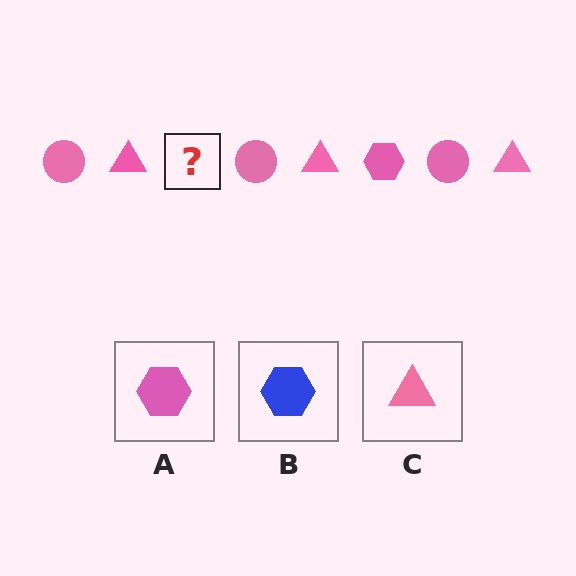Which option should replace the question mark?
Option A.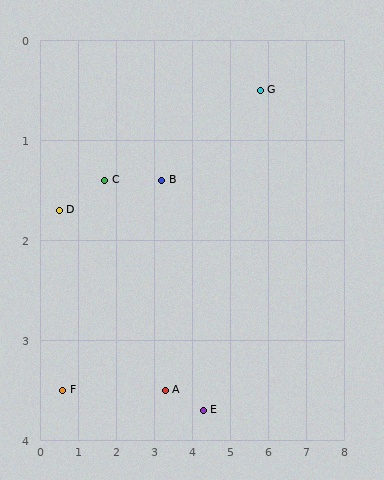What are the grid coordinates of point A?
Point A is at approximately (3.3, 3.5).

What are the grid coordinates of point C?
Point C is at approximately (1.7, 1.4).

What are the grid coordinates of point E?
Point E is at approximately (4.3, 3.7).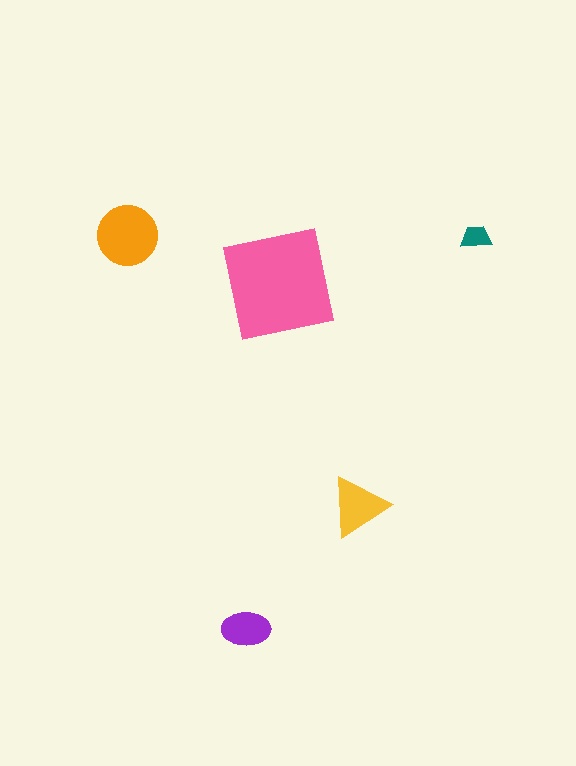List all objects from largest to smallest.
The pink square, the orange circle, the yellow triangle, the purple ellipse, the teal trapezoid.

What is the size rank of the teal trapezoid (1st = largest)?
5th.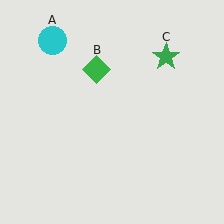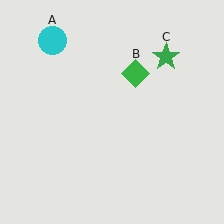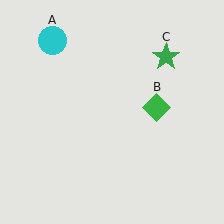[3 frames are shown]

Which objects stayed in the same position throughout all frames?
Cyan circle (object A) and green star (object C) remained stationary.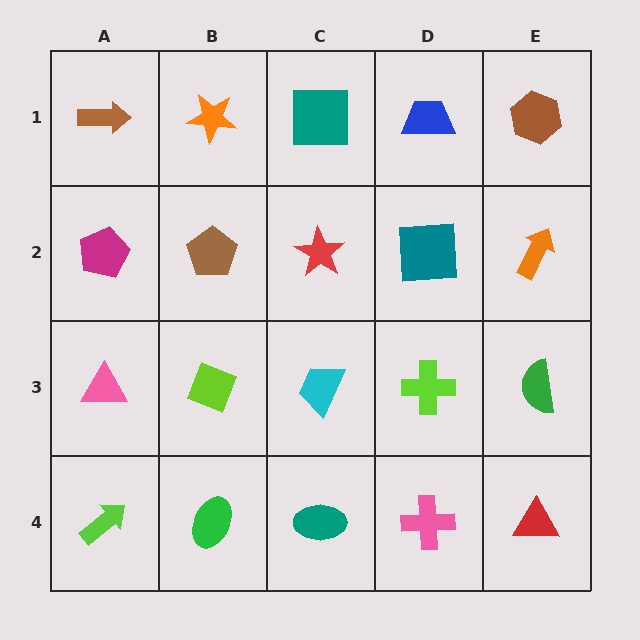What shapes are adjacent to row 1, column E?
An orange arrow (row 2, column E), a blue trapezoid (row 1, column D).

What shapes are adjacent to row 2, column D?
A blue trapezoid (row 1, column D), a lime cross (row 3, column D), a red star (row 2, column C), an orange arrow (row 2, column E).